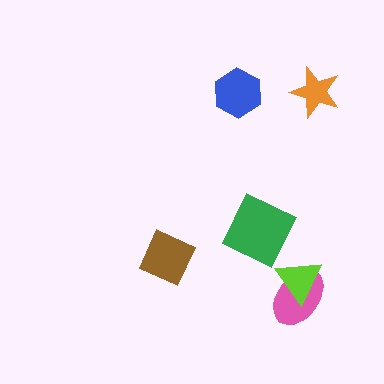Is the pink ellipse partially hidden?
Yes, it is partially covered by another shape.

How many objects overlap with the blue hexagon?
0 objects overlap with the blue hexagon.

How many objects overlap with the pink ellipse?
1 object overlaps with the pink ellipse.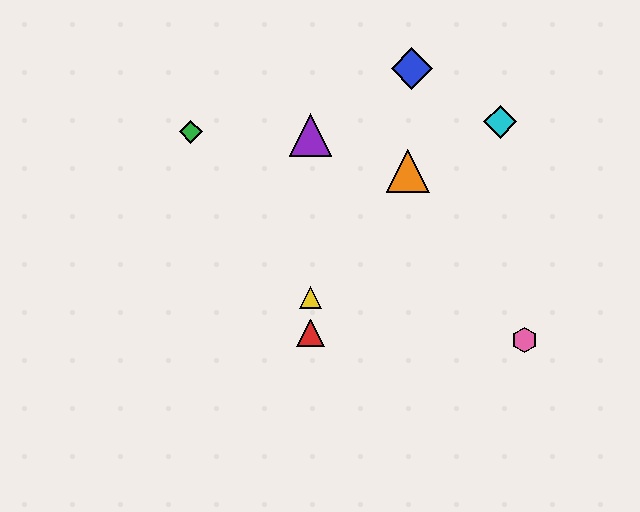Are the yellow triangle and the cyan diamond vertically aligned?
No, the yellow triangle is at x≈311 and the cyan diamond is at x≈500.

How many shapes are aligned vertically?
3 shapes (the red triangle, the yellow triangle, the purple triangle) are aligned vertically.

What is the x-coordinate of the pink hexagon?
The pink hexagon is at x≈524.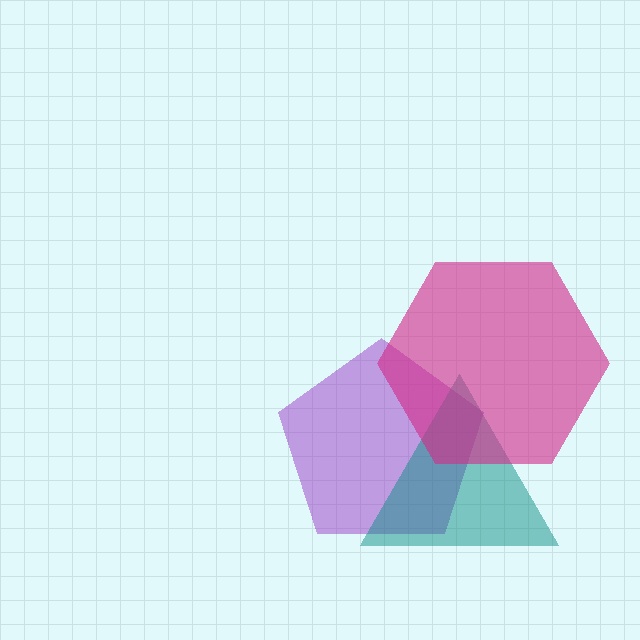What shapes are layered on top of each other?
The layered shapes are: a purple pentagon, a teal triangle, a magenta hexagon.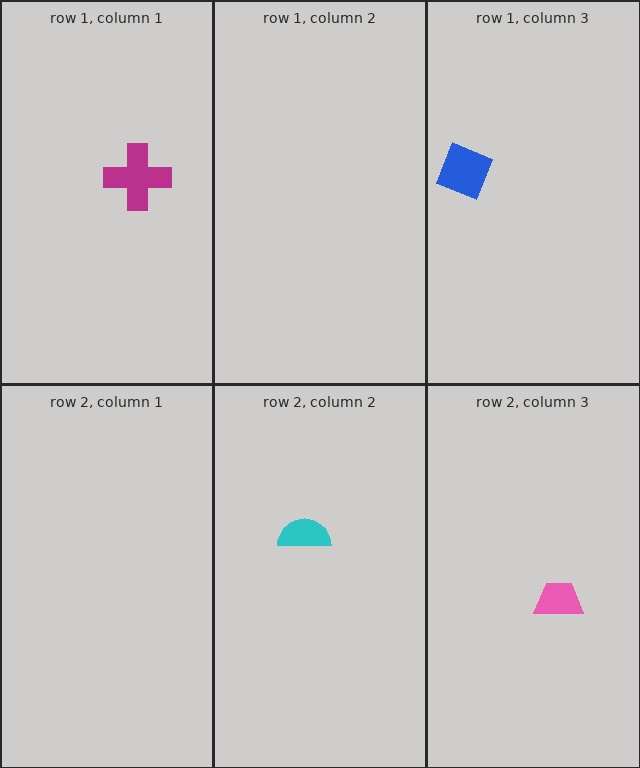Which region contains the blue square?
The row 1, column 3 region.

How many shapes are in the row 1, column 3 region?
1.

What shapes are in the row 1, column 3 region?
The blue square.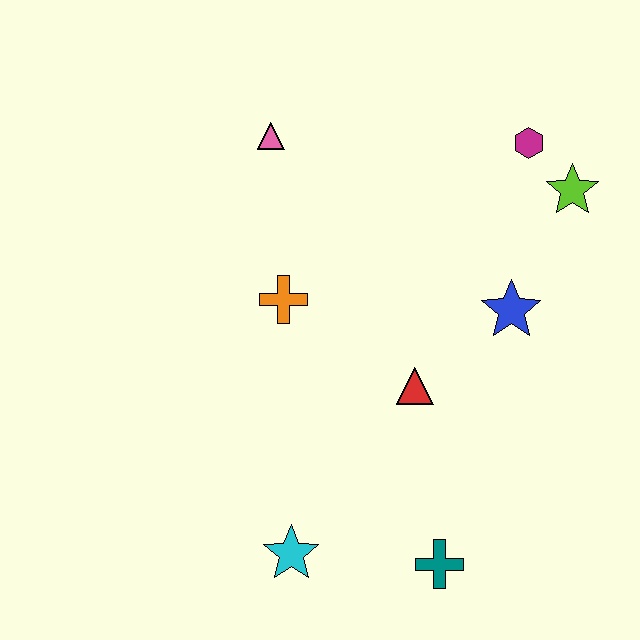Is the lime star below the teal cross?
No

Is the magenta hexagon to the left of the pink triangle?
No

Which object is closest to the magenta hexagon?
The lime star is closest to the magenta hexagon.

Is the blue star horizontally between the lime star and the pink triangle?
Yes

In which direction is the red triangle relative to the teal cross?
The red triangle is above the teal cross.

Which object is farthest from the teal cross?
The pink triangle is farthest from the teal cross.